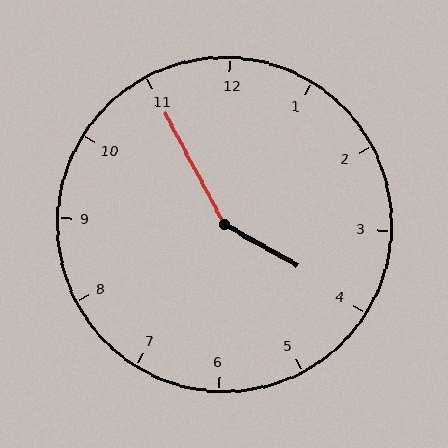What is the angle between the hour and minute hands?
Approximately 148 degrees.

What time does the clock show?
3:55.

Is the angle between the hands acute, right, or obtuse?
It is obtuse.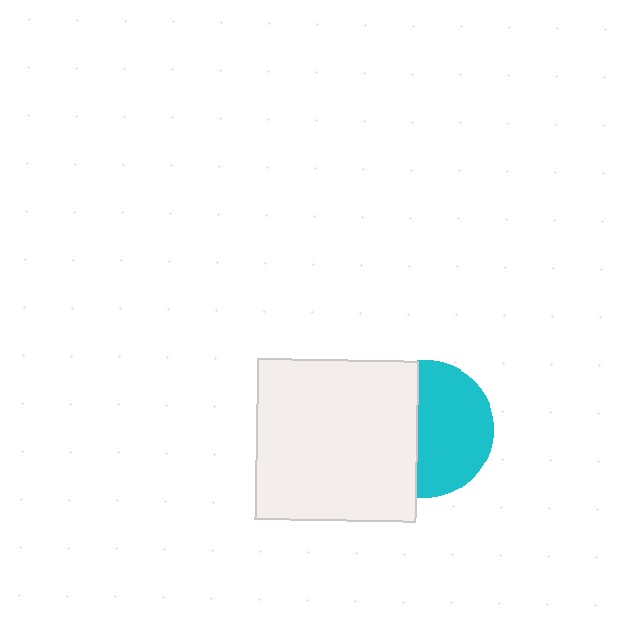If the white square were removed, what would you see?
You would see the complete cyan circle.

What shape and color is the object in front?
The object in front is a white square.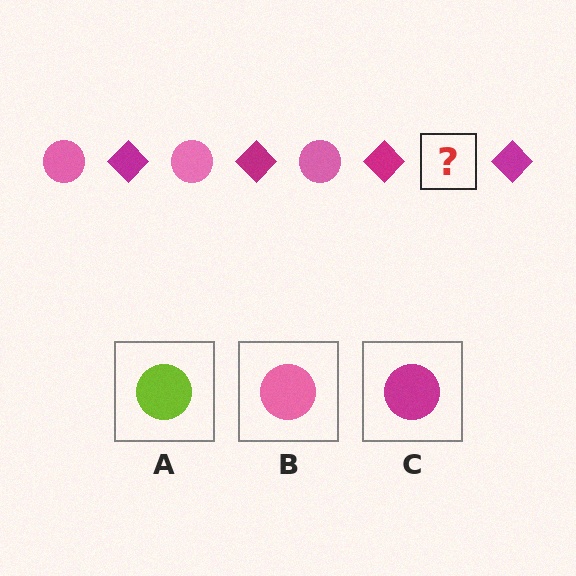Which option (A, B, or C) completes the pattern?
B.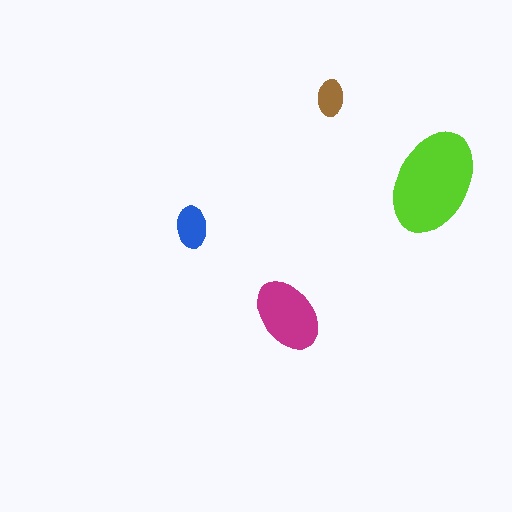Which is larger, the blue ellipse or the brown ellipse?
The blue one.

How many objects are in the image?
There are 4 objects in the image.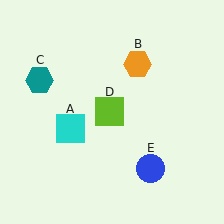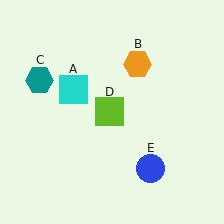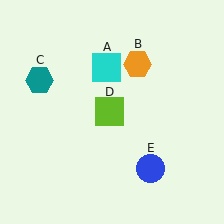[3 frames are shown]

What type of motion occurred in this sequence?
The cyan square (object A) rotated clockwise around the center of the scene.